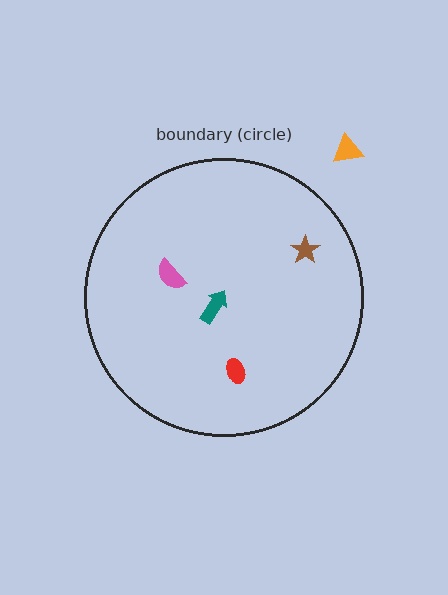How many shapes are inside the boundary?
4 inside, 1 outside.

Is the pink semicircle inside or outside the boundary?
Inside.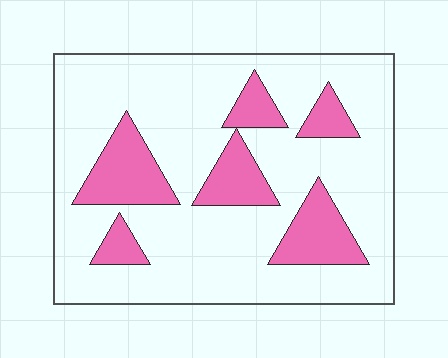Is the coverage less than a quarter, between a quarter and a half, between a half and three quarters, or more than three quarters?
Less than a quarter.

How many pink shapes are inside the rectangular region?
6.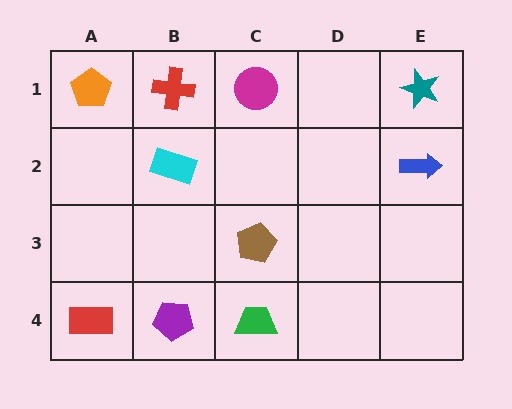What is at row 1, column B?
A red cross.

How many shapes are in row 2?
2 shapes.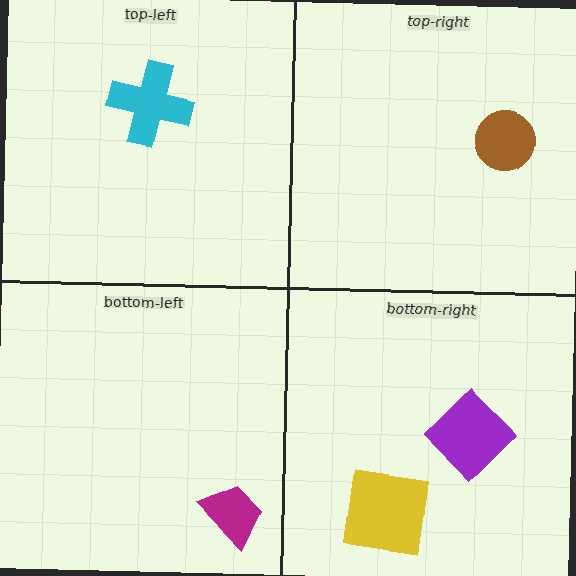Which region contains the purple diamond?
The bottom-right region.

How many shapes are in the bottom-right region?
2.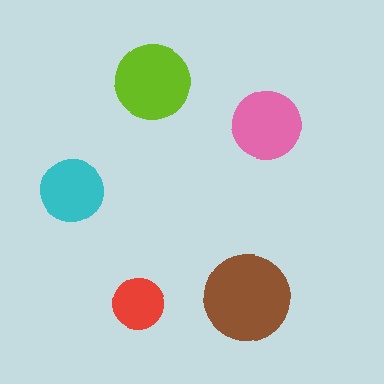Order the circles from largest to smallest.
the brown one, the lime one, the pink one, the cyan one, the red one.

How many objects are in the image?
There are 5 objects in the image.